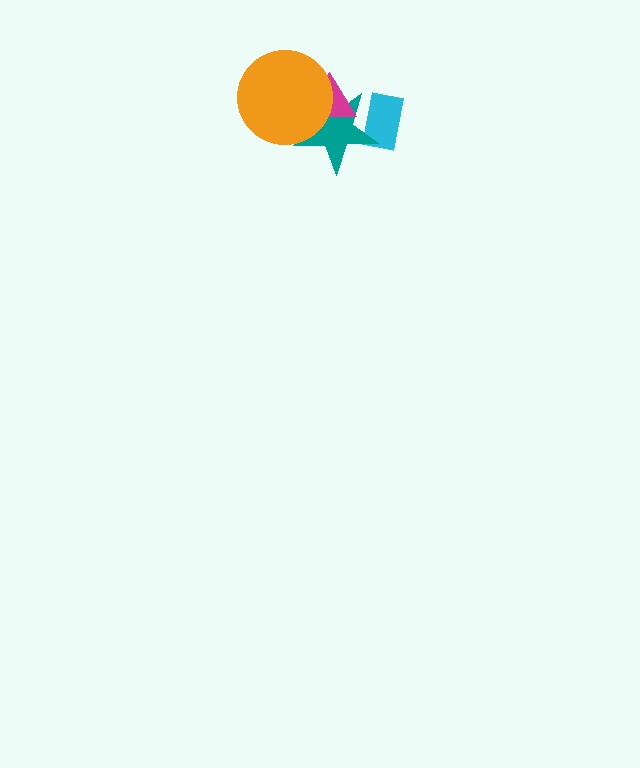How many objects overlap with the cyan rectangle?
1 object overlaps with the cyan rectangle.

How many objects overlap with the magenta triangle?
2 objects overlap with the magenta triangle.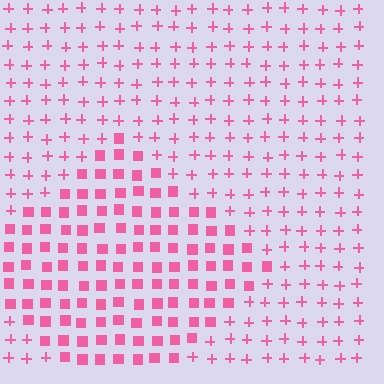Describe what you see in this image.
The image is filled with small pink elements arranged in a uniform grid. A diamond-shaped region contains squares, while the surrounding area contains plus signs. The boundary is defined purely by the change in element shape.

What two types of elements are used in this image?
The image uses squares inside the diamond region and plus signs outside it.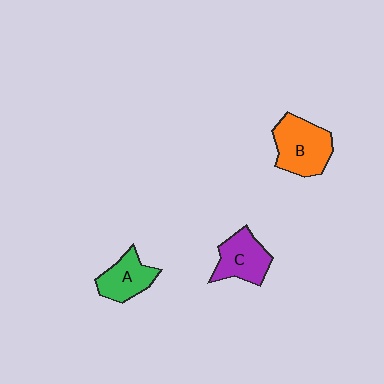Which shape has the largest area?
Shape B (orange).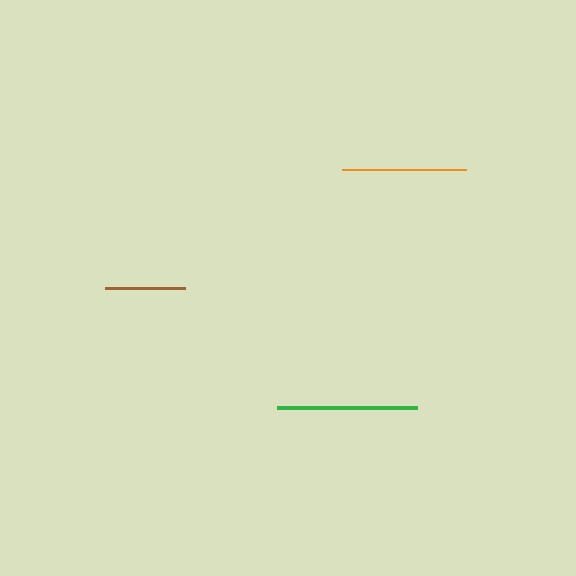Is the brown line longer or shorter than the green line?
The green line is longer than the brown line.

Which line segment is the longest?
The green line is the longest at approximately 140 pixels.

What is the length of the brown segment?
The brown segment is approximately 80 pixels long.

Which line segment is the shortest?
The brown line is the shortest at approximately 80 pixels.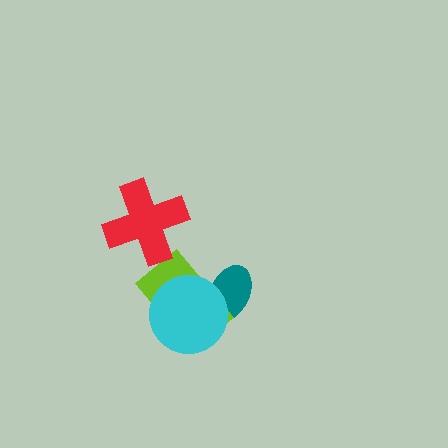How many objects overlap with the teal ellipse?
2 objects overlap with the teal ellipse.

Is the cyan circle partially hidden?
No, no other shape covers it.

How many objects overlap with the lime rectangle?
2 objects overlap with the lime rectangle.